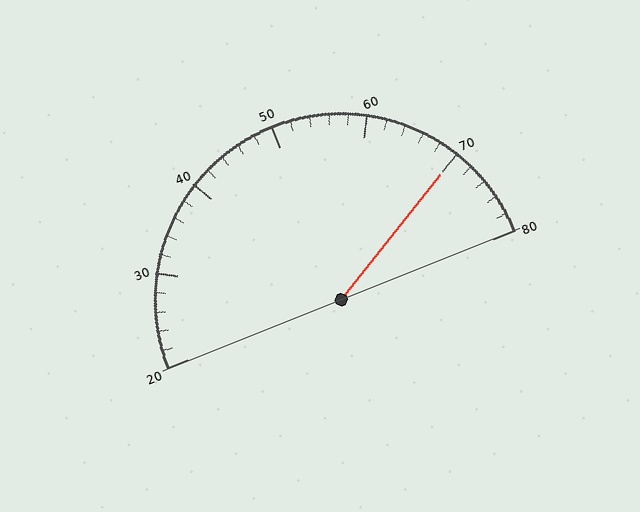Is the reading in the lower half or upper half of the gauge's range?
The reading is in the upper half of the range (20 to 80).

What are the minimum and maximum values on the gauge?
The gauge ranges from 20 to 80.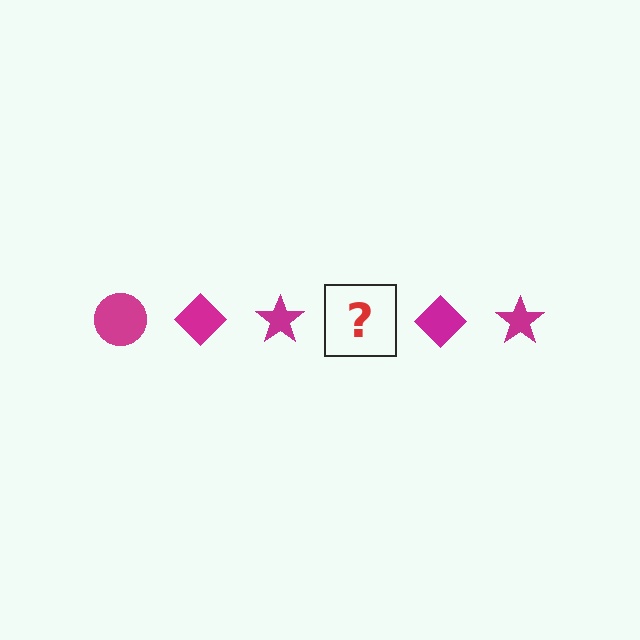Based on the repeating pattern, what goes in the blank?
The blank should be a magenta circle.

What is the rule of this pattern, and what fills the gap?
The rule is that the pattern cycles through circle, diamond, star shapes in magenta. The gap should be filled with a magenta circle.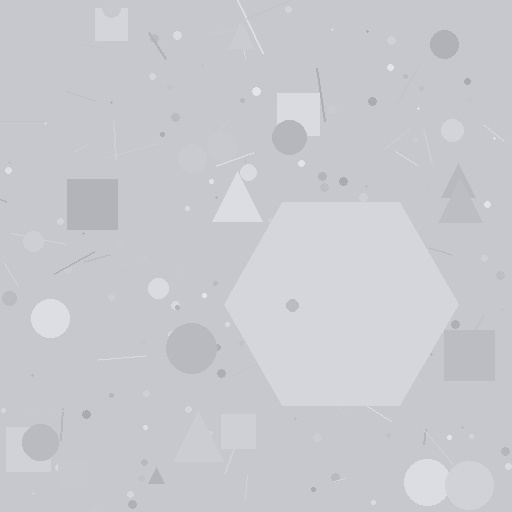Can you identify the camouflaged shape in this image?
The camouflaged shape is a hexagon.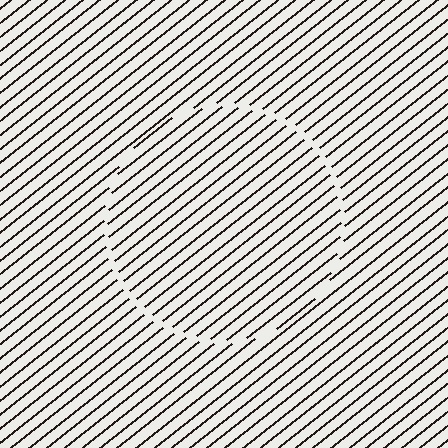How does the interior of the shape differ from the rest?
The interior of the shape contains the same grating, shifted by half a period — the contour is defined by the phase discontinuity where line-ends from the inner and outer gratings abut.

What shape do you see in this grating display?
An illusory circle. The interior of the shape contains the same grating, shifted by half a period — the contour is defined by the phase discontinuity where line-ends from the inner and outer gratings abut.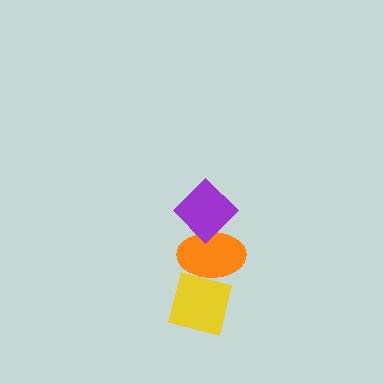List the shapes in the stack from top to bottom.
From top to bottom: the purple diamond, the orange ellipse, the yellow square.